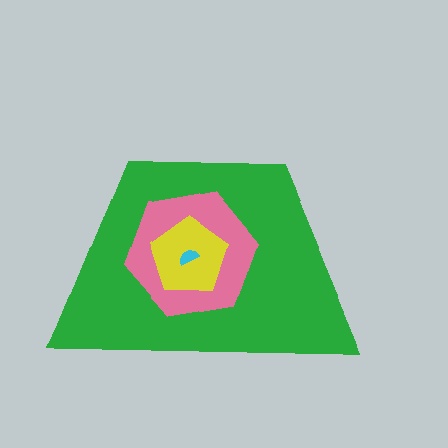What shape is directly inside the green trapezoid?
The pink hexagon.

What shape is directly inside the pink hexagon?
The yellow pentagon.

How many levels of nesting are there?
4.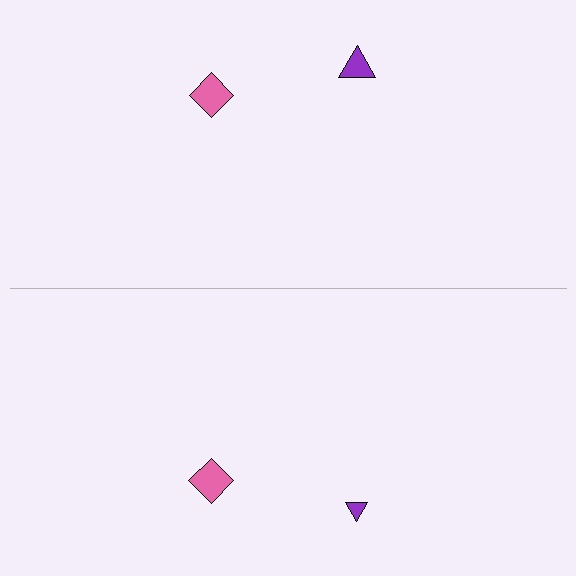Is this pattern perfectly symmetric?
No, the pattern is not perfectly symmetric. The purple triangle on the bottom side has a different size than its mirror counterpart.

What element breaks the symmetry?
The purple triangle on the bottom side has a different size than its mirror counterpart.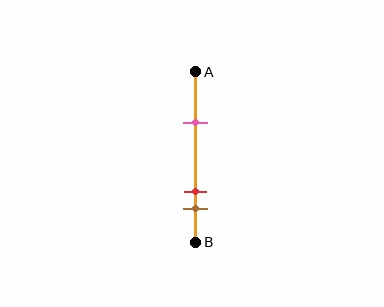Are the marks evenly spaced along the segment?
No, the marks are not evenly spaced.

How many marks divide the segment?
There are 3 marks dividing the segment.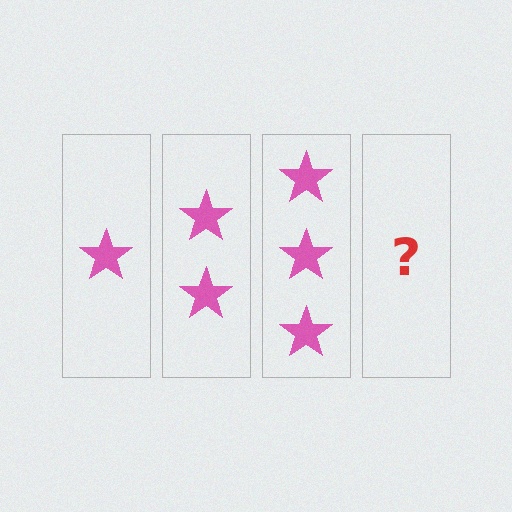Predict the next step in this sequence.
The next step is 4 stars.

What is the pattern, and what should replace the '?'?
The pattern is that each step adds one more star. The '?' should be 4 stars.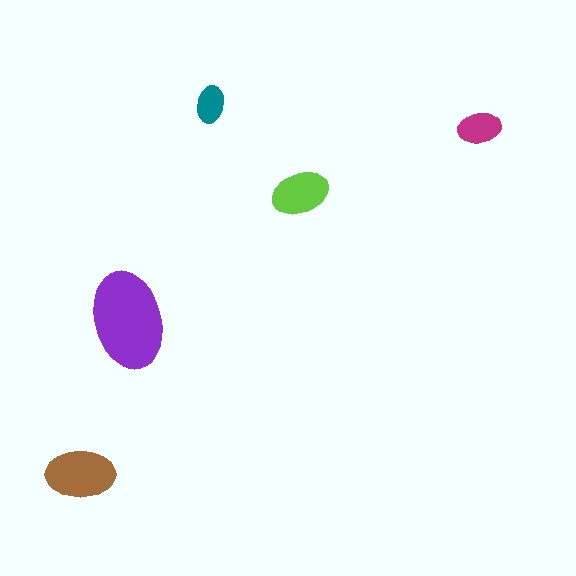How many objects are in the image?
There are 5 objects in the image.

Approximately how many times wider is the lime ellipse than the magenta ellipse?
About 1.5 times wider.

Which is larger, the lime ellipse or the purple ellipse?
The purple one.